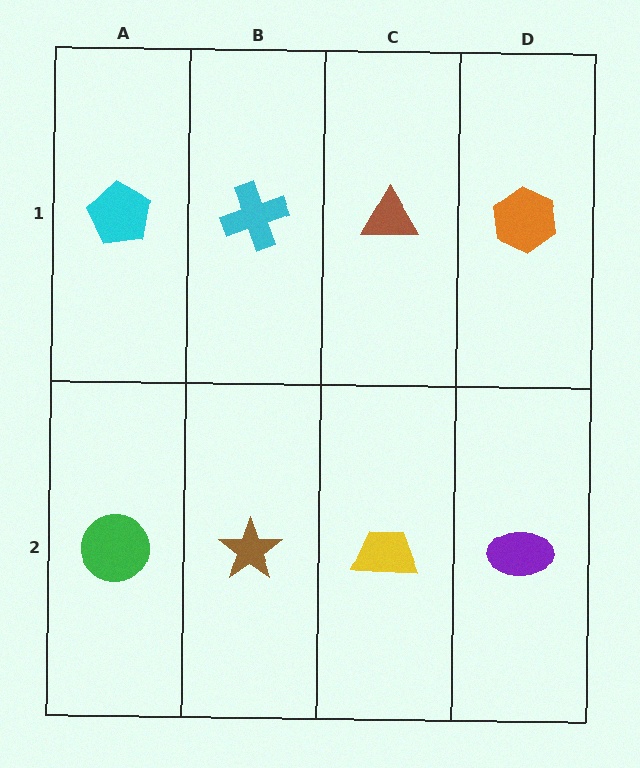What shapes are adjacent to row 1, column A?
A green circle (row 2, column A), a cyan cross (row 1, column B).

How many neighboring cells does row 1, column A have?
2.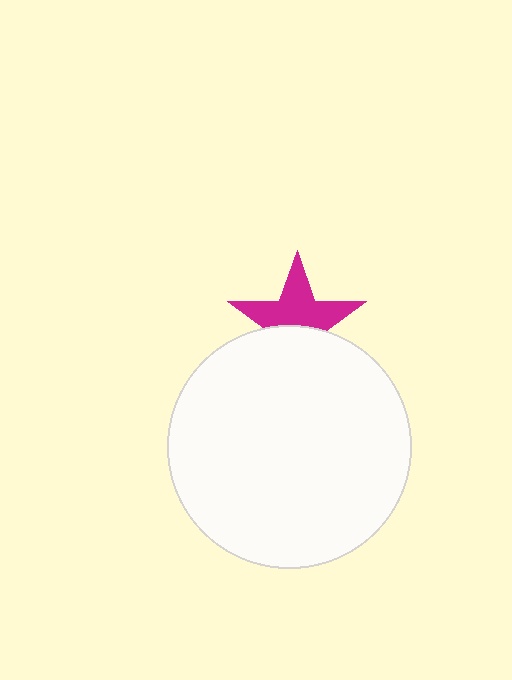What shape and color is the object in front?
The object in front is a white circle.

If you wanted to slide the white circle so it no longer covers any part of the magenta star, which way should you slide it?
Slide it down — that is the most direct way to separate the two shapes.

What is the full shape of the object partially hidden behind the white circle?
The partially hidden object is a magenta star.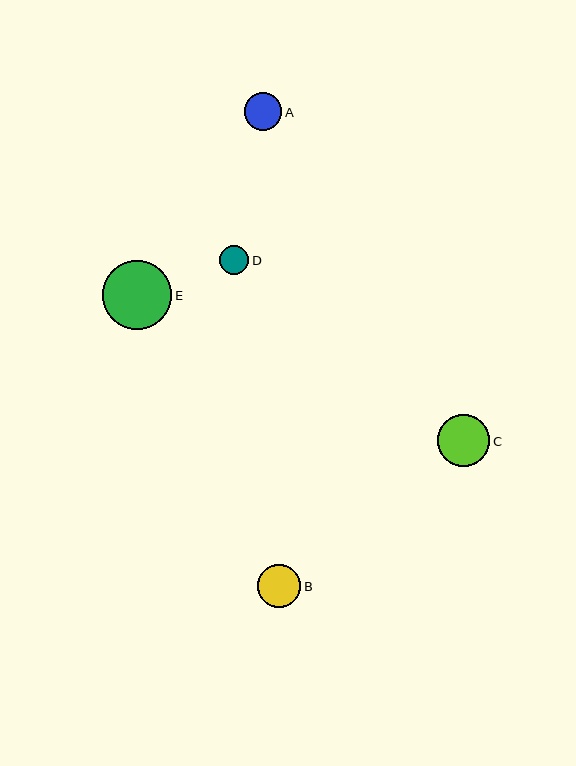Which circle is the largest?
Circle E is the largest with a size of approximately 69 pixels.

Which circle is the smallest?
Circle D is the smallest with a size of approximately 30 pixels.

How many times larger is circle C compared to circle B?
Circle C is approximately 1.2 times the size of circle B.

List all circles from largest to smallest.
From largest to smallest: E, C, B, A, D.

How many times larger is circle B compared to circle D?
Circle B is approximately 1.4 times the size of circle D.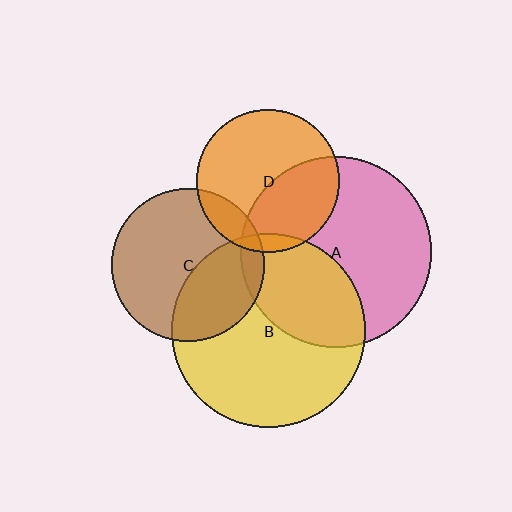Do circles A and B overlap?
Yes.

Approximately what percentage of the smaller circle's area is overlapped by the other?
Approximately 35%.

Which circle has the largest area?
Circle B (yellow).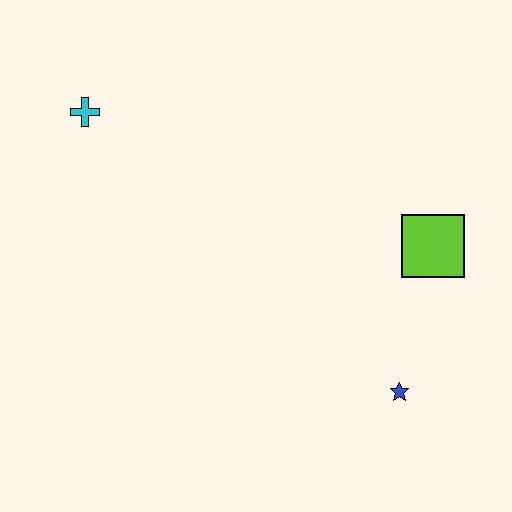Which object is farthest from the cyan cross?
The blue star is farthest from the cyan cross.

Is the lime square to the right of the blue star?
Yes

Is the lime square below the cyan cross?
Yes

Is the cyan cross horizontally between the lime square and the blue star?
No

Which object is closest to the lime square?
The blue star is closest to the lime square.